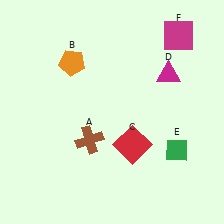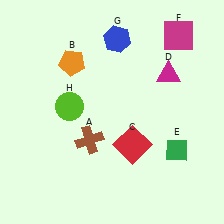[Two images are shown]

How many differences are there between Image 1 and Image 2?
There are 2 differences between the two images.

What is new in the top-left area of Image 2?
A lime circle (H) was added in the top-left area of Image 2.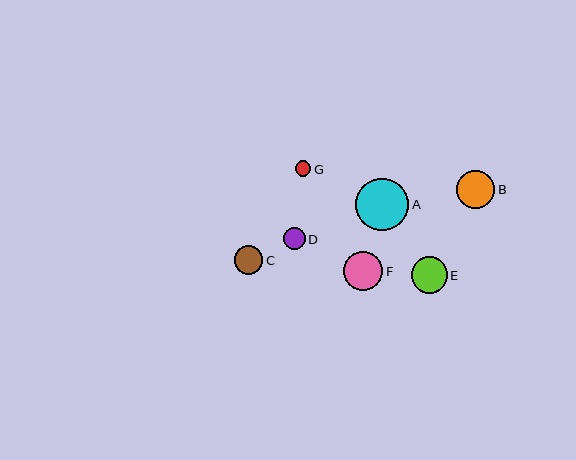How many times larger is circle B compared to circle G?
Circle B is approximately 2.4 times the size of circle G.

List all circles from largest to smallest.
From largest to smallest: A, F, B, E, C, D, G.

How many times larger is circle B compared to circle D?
Circle B is approximately 1.7 times the size of circle D.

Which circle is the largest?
Circle A is the largest with a size of approximately 53 pixels.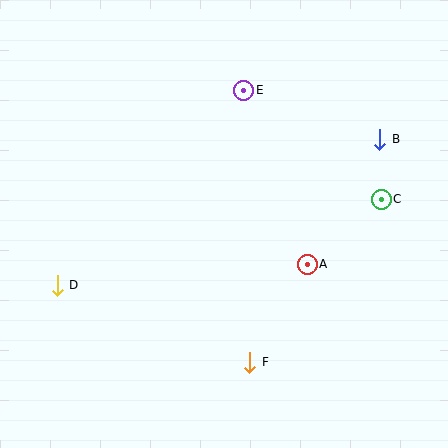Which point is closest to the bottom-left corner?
Point D is closest to the bottom-left corner.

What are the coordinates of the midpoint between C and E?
The midpoint between C and E is at (312, 145).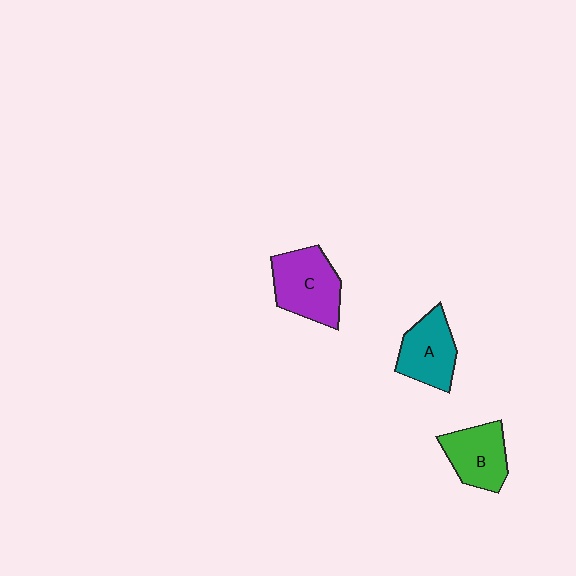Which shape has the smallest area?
Shape B (green).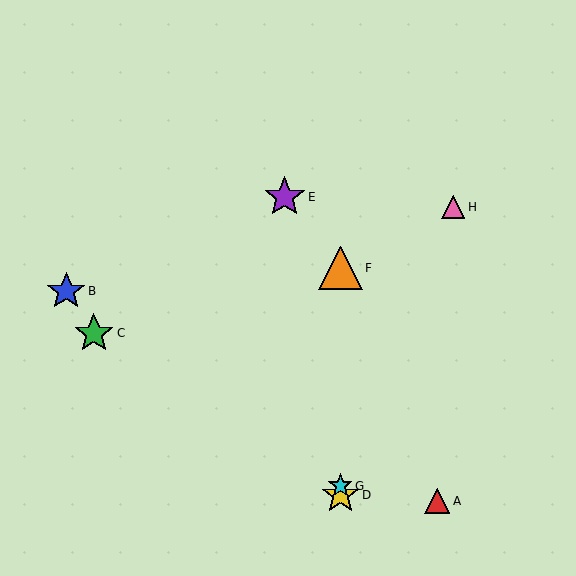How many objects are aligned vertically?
3 objects (D, F, G) are aligned vertically.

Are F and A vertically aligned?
No, F is at x≈340 and A is at x≈437.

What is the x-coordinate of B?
Object B is at x≈66.